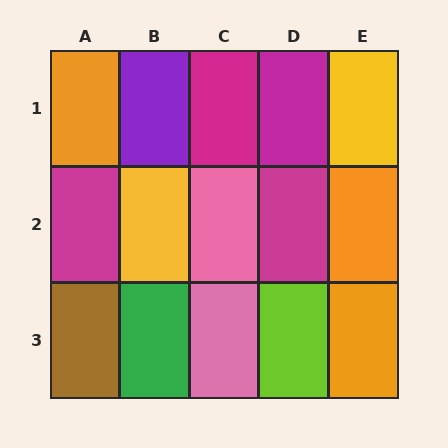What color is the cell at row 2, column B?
Yellow.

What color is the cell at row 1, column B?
Purple.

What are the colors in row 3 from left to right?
Brown, green, pink, lime, orange.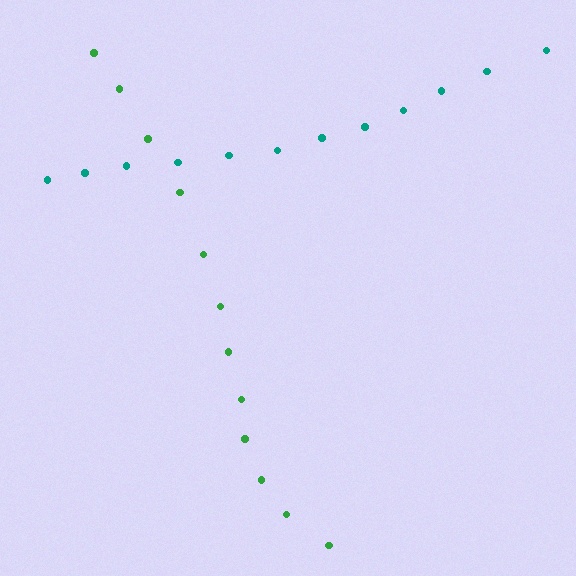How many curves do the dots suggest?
There are 2 distinct paths.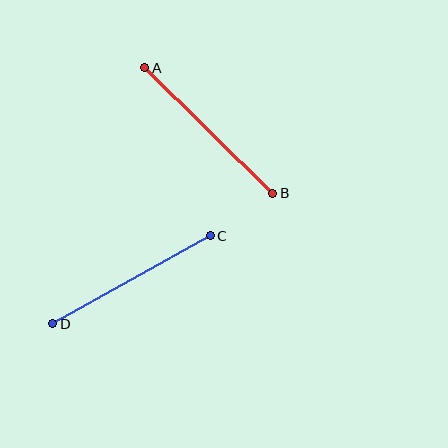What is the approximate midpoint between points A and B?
The midpoint is at approximately (209, 131) pixels.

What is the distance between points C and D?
The distance is approximately 180 pixels.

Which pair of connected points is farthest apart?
Points C and D are farthest apart.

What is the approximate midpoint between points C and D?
The midpoint is at approximately (131, 280) pixels.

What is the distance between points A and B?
The distance is approximately 179 pixels.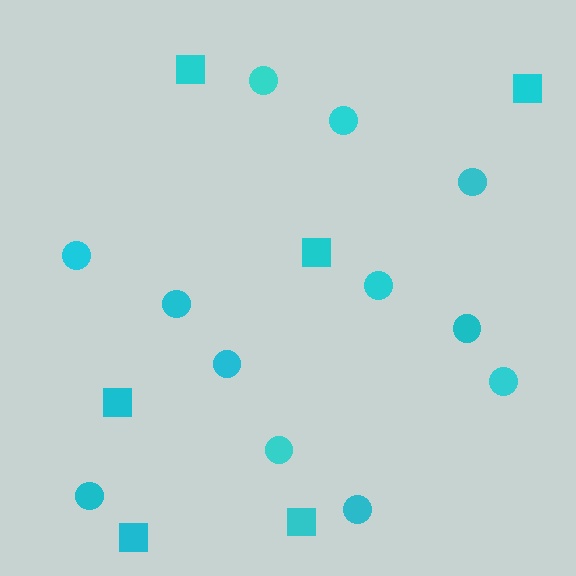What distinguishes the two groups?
There are 2 groups: one group of circles (12) and one group of squares (6).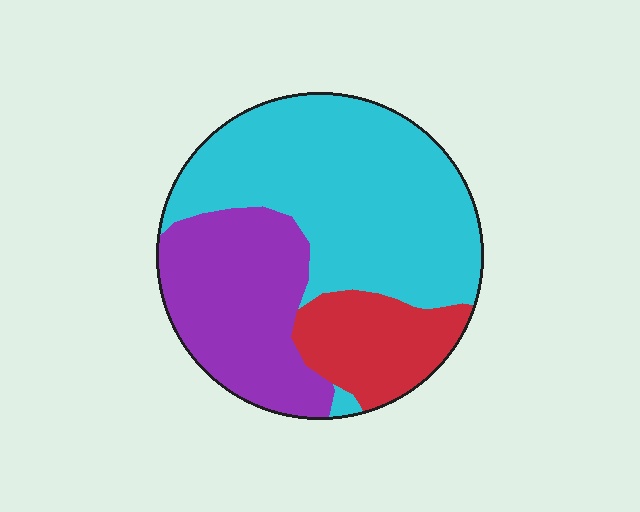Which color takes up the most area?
Cyan, at roughly 55%.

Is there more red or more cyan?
Cyan.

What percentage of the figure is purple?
Purple takes up about one third (1/3) of the figure.